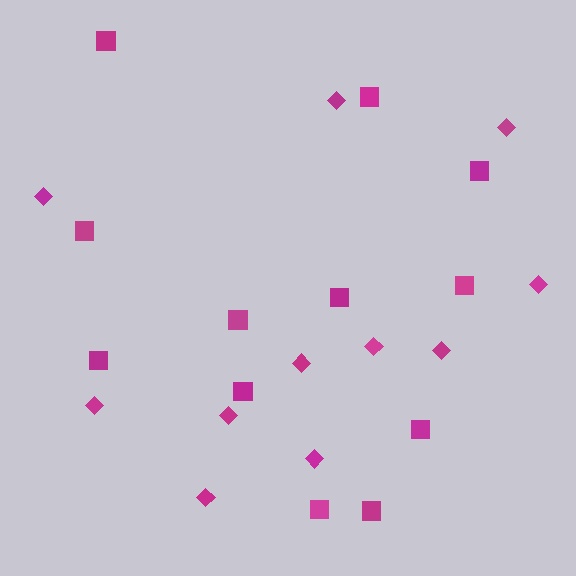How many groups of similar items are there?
There are 2 groups: one group of squares (12) and one group of diamonds (11).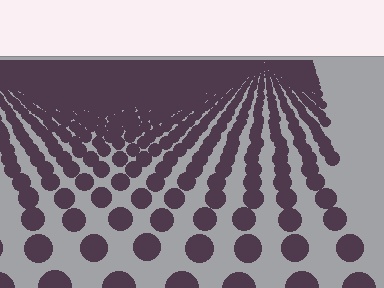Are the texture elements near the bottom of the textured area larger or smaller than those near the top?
Larger. Near the bottom, elements are closer to the viewer and appear at a bigger on-screen size.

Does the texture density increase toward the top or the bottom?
Density increases toward the top.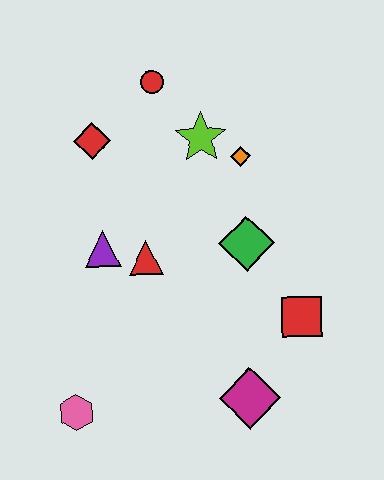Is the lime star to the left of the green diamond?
Yes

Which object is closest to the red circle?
The lime star is closest to the red circle.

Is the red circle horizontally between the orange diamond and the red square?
No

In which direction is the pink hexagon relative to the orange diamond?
The pink hexagon is below the orange diamond.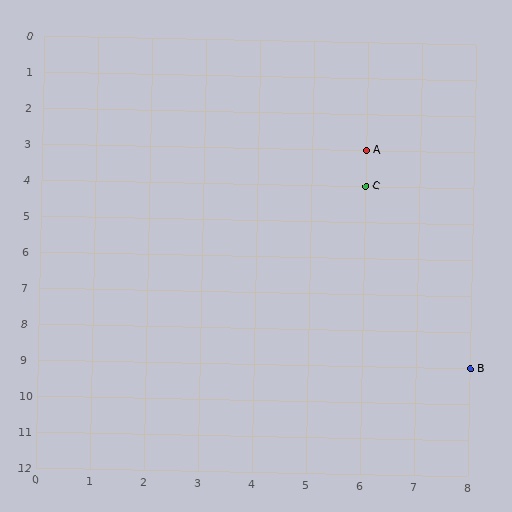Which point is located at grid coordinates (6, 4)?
Point C is at (6, 4).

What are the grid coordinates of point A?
Point A is at grid coordinates (6, 3).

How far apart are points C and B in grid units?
Points C and B are 2 columns and 5 rows apart (about 5.4 grid units diagonally).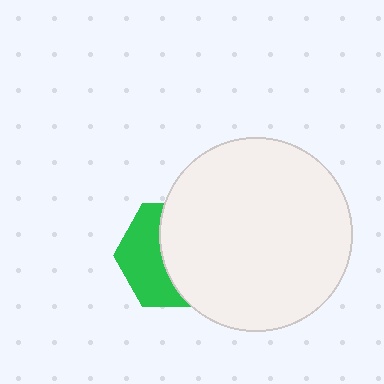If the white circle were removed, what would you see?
You would see the complete green hexagon.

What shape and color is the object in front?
The object in front is a white circle.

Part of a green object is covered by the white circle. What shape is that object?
It is a hexagon.